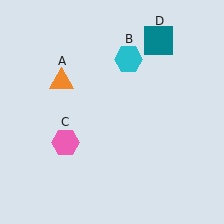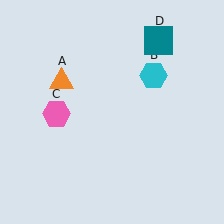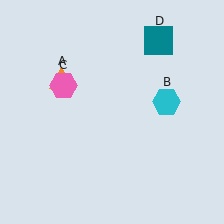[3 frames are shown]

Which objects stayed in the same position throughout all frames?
Orange triangle (object A) and teal square (object D) remained stationary.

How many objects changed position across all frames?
2 objects changed position: cyan hexagon (object B), pink hexagon (object C).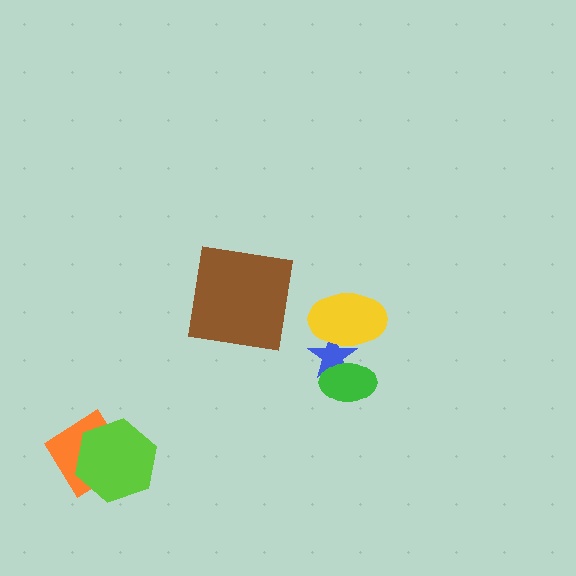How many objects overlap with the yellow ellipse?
1 object overlaps with the yellow ellipse.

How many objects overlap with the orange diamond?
1 object overlaps with the orange diamond.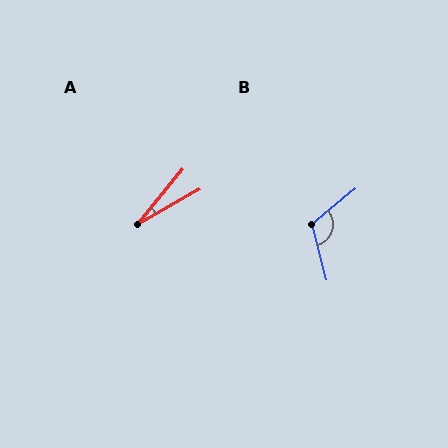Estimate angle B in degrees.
Approximately 116 degrees.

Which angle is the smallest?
A, at approximately 21 degrees.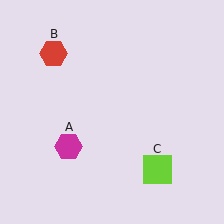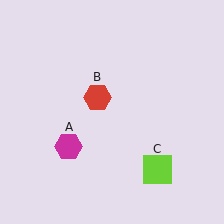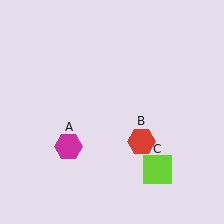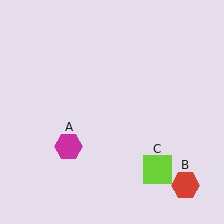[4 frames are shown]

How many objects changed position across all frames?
1 object changed position: red hexagon (object B).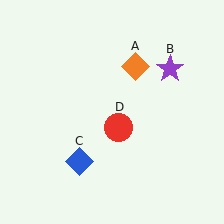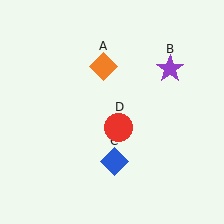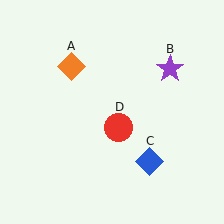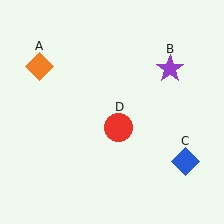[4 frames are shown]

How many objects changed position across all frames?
2 objects changed position: orange diamond (object A), blue diamond (object C).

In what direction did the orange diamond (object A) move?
The orange diamond (object A) moved left.